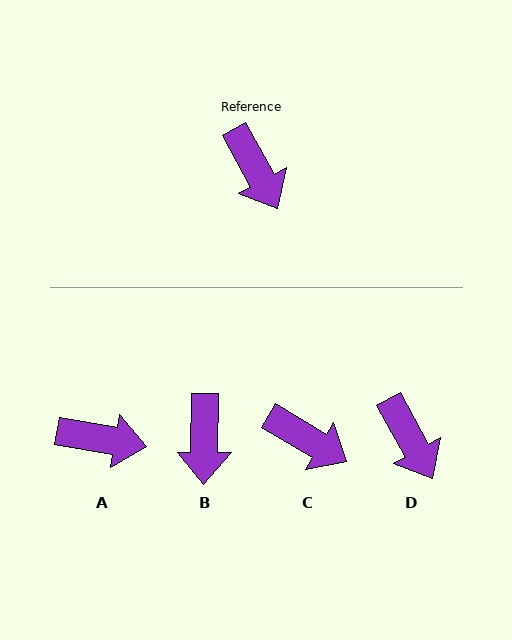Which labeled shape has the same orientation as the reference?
D.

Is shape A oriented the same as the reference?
No, it is off by about 51 degrees.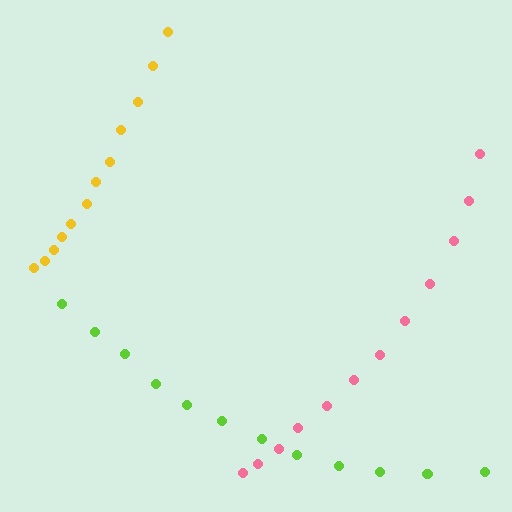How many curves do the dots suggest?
There are 3 distinct paths.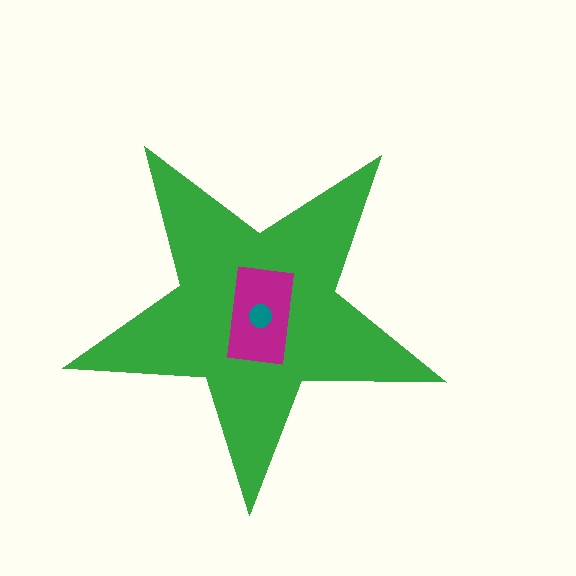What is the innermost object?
The teal circle.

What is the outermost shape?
The green star.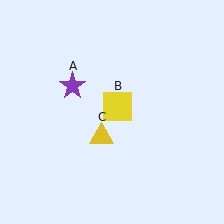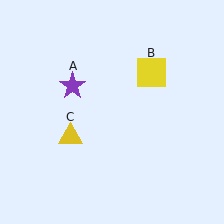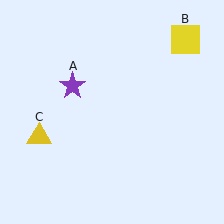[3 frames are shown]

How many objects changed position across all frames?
2 objects changed position: yellow square (object B), yellow triangle (object C).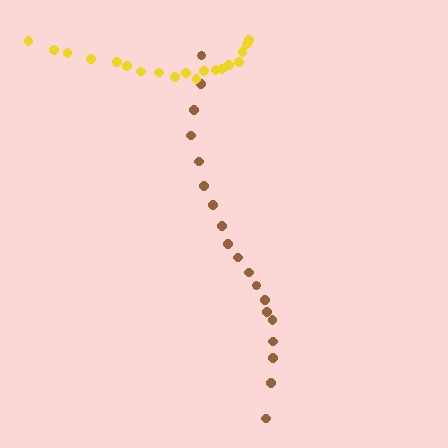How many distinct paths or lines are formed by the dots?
There are 2 distinct paths.